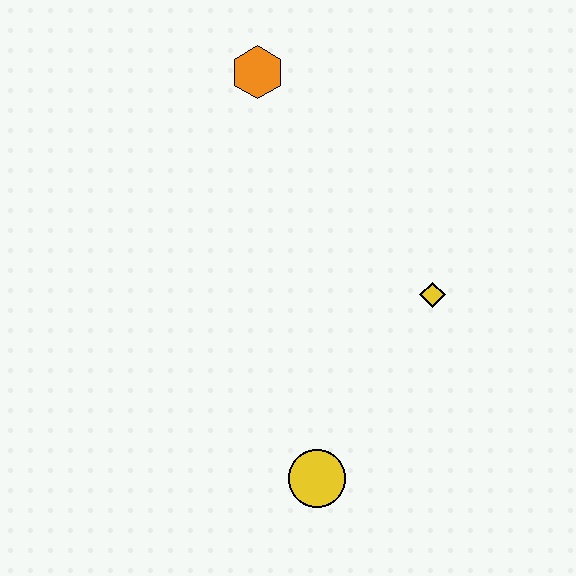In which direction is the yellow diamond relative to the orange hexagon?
The yellow diamond is below the orange hexagon.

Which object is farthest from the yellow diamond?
The orange hexagon is farthest from the yellow diamond.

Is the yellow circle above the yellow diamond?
No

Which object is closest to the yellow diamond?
The yellow circle is closest to the yellow diamond.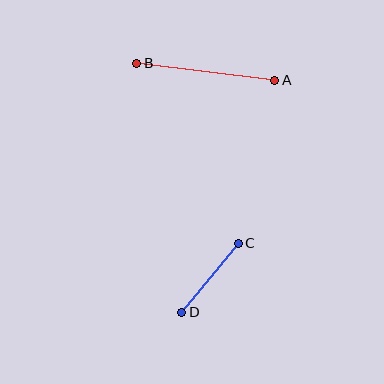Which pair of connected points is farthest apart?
Points A and B are farthest apart.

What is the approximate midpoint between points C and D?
The midpoint is at approximately (210, 278) pixels.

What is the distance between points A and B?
The distance is approximately 139 pixels.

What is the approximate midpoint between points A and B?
The midpoint is at approximately (206, 72) pixels.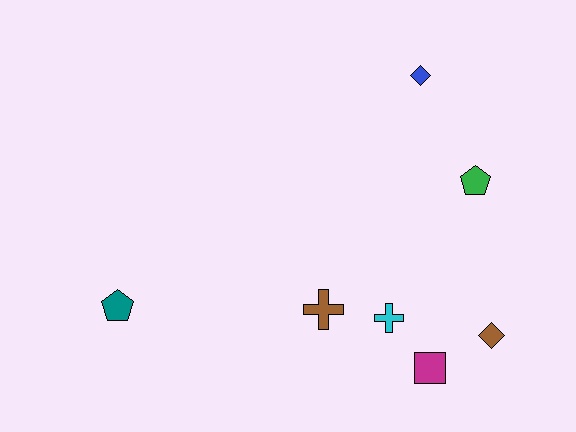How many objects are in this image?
There are 7 objects.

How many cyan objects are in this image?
There is 1 cyan object.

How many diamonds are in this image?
There are 2 diamonds.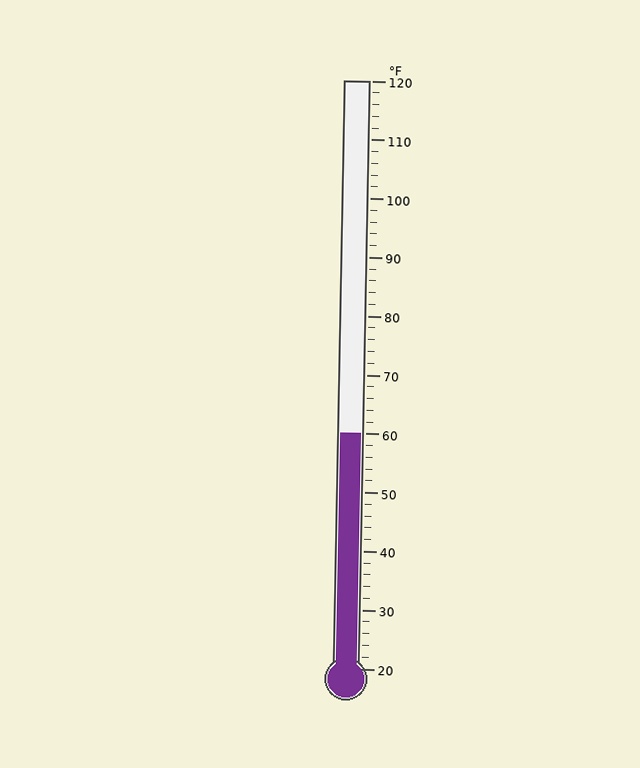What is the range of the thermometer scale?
The thermometer scale ranges from 20°F to 120°F.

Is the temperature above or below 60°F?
The temperature is at 60°F.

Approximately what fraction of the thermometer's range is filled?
The thermometer is filled to approximately 40% of its range.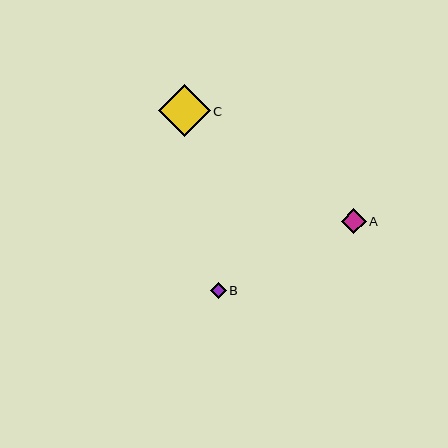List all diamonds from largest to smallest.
From largest to smallest: C, A, B.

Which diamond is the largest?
Diamond C is the largest with a size of approximately 52 pixels.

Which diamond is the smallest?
Diamond B is the smallest with a size of approximately 16 pixels.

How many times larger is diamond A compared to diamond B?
Diamond A is approximately 1.6 times the size of diamond B.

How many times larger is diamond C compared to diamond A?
Diamond C is approximately 2.1 times the size of diamond A.